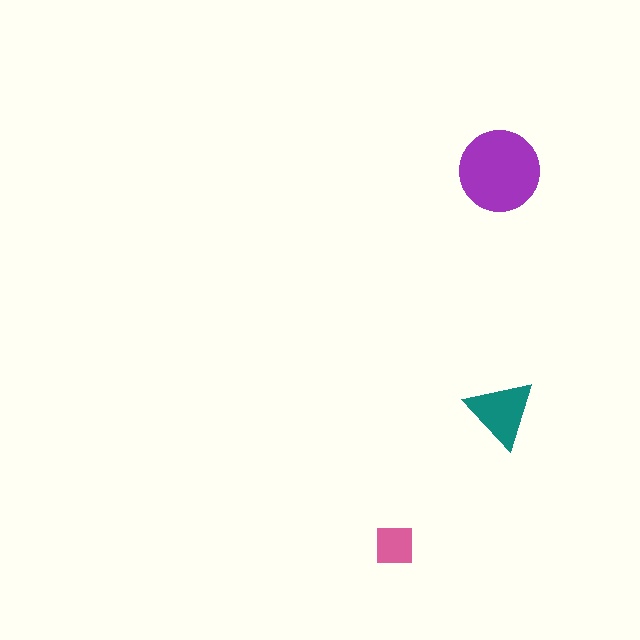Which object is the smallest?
The pink square.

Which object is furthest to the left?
The pink square is leftmost.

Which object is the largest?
The purple circle.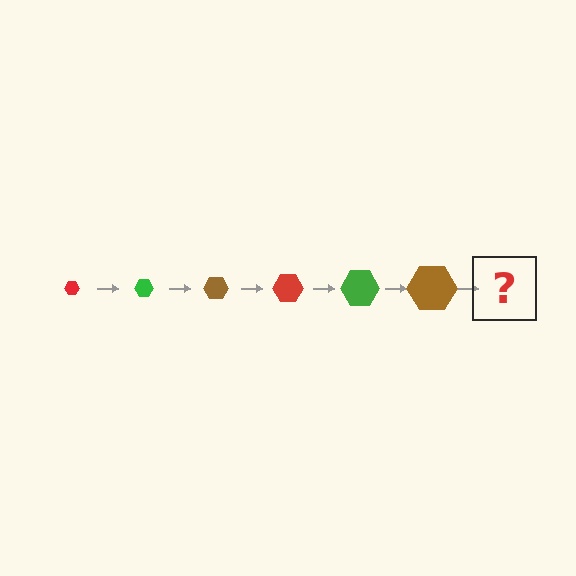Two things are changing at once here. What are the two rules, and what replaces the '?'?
The two rules are that the hexagon grows larger each step and the color cycles through red, green, and brown. The '?' should be a red hexagon, larger than the previous one.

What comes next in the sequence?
The next element should be a red hexagon, larger than the previous one.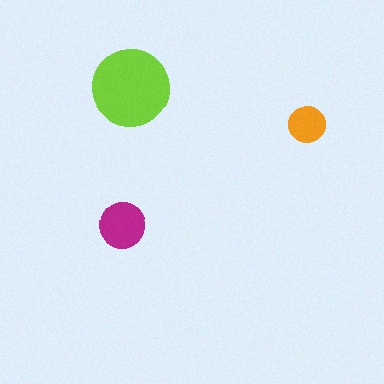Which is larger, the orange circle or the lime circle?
The lime one.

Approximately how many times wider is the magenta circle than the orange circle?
About 1.5 times wider.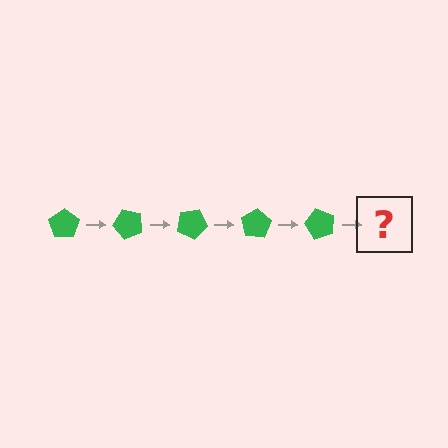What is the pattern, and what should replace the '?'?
The pattern is that the pentagon rotates 50 degrees each step. The '?' should be a green pentagon rotated 250 degrees.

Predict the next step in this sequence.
The next step is a green pentagon rotated 250 degrees.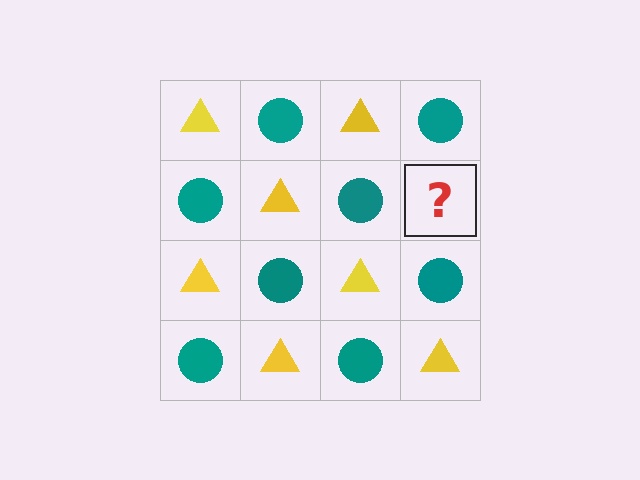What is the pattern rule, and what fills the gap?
The rule is that it alternates yellow triangle and teal circle in a checkerboard pattern. The gap should be filled with a yellow triangle.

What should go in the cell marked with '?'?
The missing cell should contain a yellow triangle.